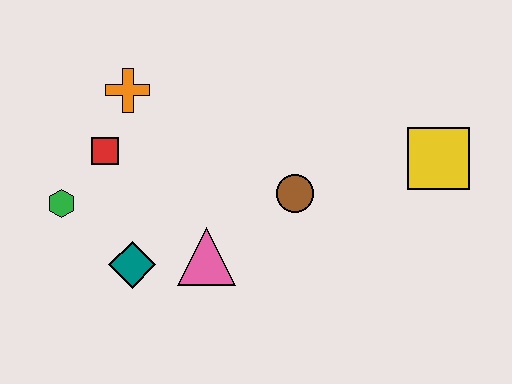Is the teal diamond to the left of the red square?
No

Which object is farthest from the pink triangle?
The yellow square is farthest from the pink triangle.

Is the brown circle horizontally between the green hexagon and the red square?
No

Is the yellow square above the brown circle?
Yes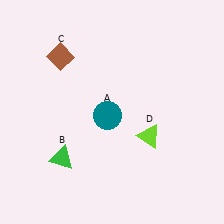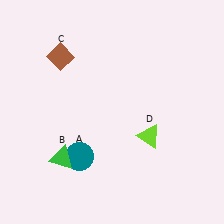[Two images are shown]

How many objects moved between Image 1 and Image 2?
1 object moved between the two images.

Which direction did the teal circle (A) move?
The teal circle (A) moved down.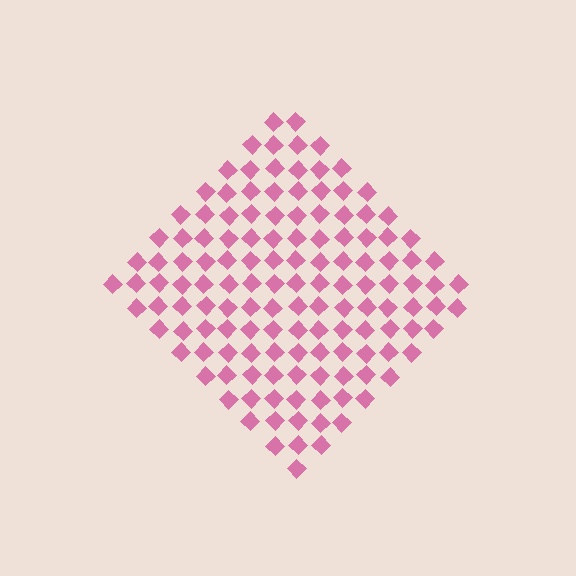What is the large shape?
The large shape is a diamond.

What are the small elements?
The small elements are diamonds.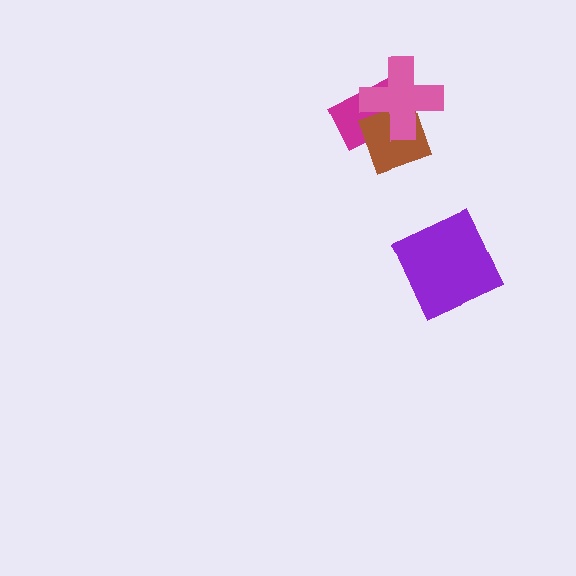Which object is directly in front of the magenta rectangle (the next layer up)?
The brown diamond is directly in front of the magenta rectangle.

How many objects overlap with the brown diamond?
2 objects overlap with the brown diamond.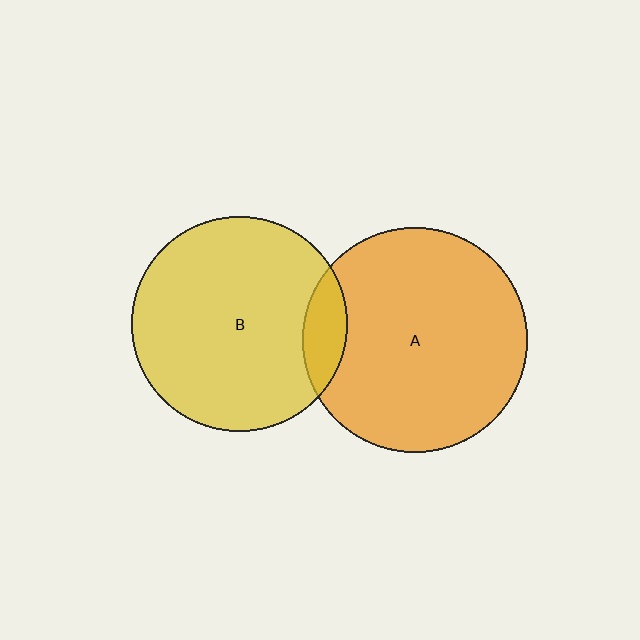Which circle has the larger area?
Circle A (orange).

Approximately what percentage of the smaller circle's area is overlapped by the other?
Approximately 10%.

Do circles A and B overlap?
Yes.